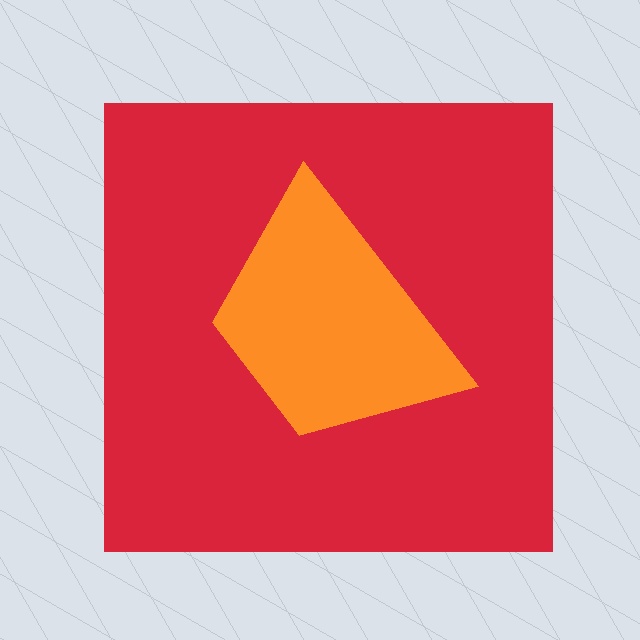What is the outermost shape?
The red square.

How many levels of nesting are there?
2.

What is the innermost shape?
The orange trapezoid.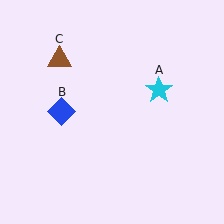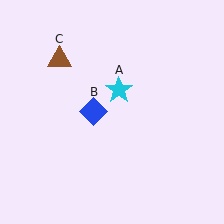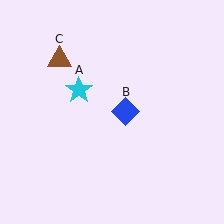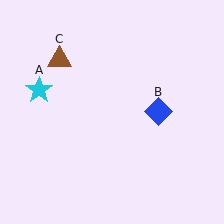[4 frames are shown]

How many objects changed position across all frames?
2 objects changed position: cyan star (object A), blue diamond (object B).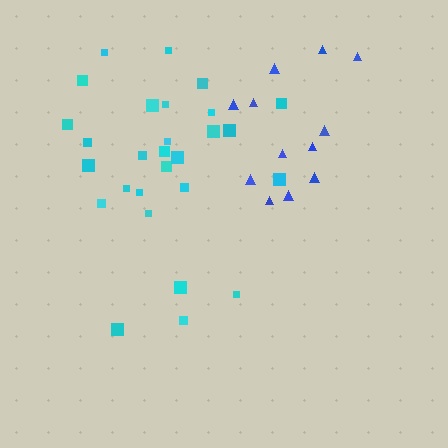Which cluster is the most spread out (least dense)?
Blue.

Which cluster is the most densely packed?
Cyan.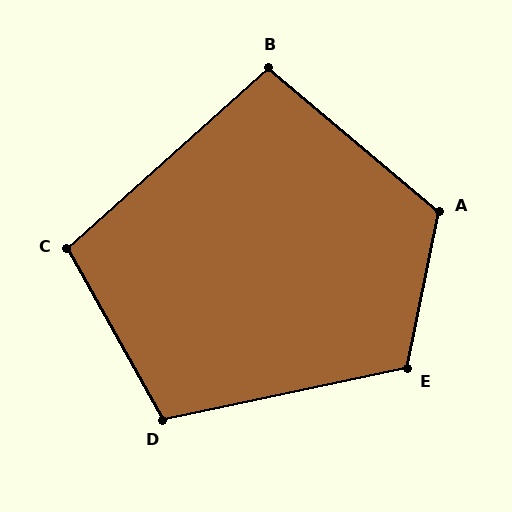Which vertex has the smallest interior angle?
B, at approximately 98 degrees.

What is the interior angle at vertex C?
Approximately 103 degrees (obtuse).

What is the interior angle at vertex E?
Approximately 113 degrees (obtuse).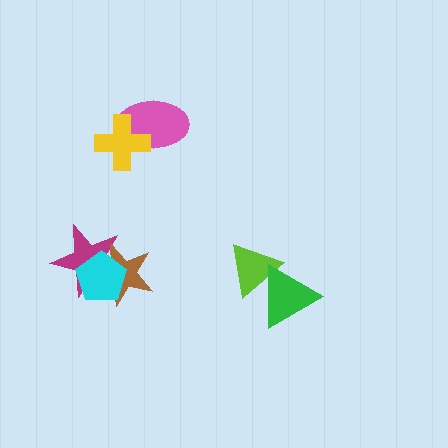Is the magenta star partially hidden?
Yes, it is partially covered by another shape.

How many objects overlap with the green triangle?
1 object overlaps with the green triangle.